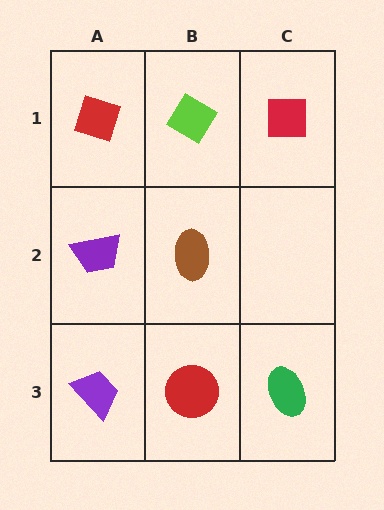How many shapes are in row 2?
2 shapes.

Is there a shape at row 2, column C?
No, that cell is empty.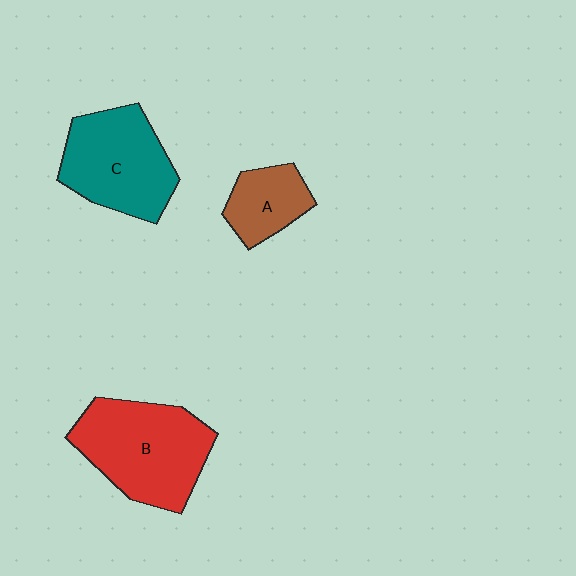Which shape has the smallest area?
Shape A (brown).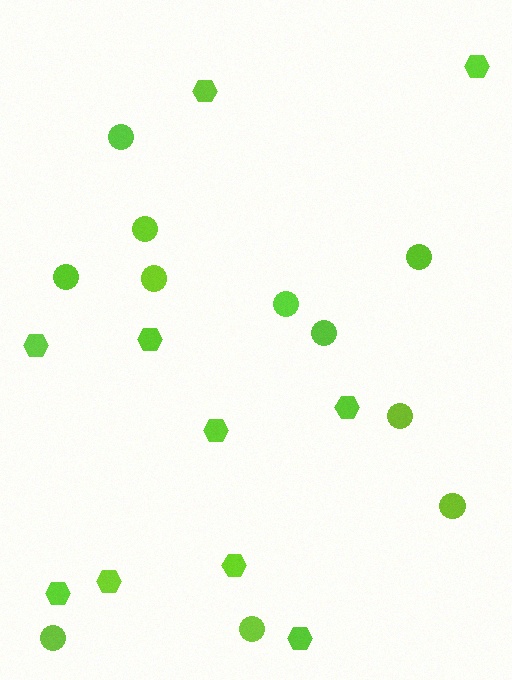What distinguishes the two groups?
There are 2 groups: one group of hexagons (10) and one group of circles (11).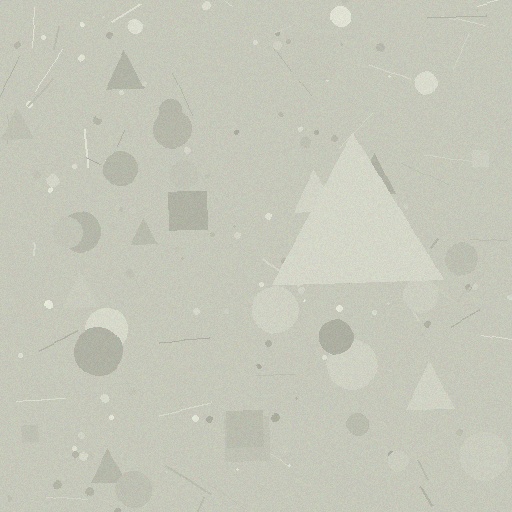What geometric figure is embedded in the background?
A triangle is embedded in the background.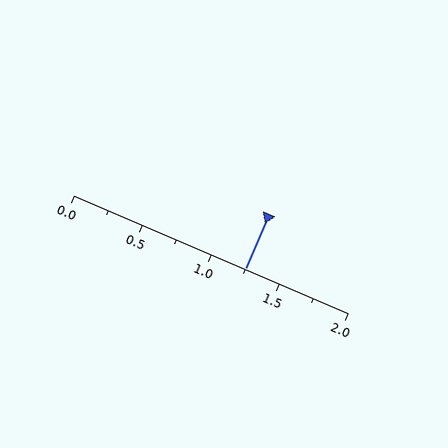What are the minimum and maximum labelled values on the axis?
The axis runs from 0.0 to 2.0.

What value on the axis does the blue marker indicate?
The marker indicates approximately 1.25.